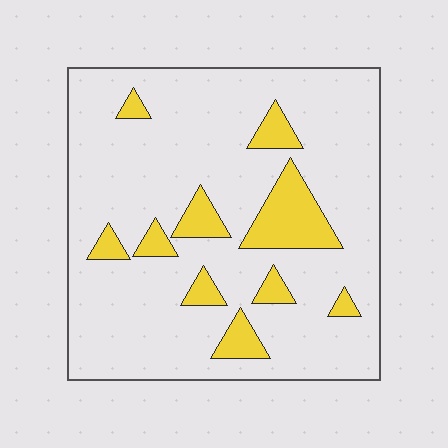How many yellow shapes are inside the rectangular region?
10.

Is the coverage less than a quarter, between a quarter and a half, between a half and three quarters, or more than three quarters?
Less than a quarter.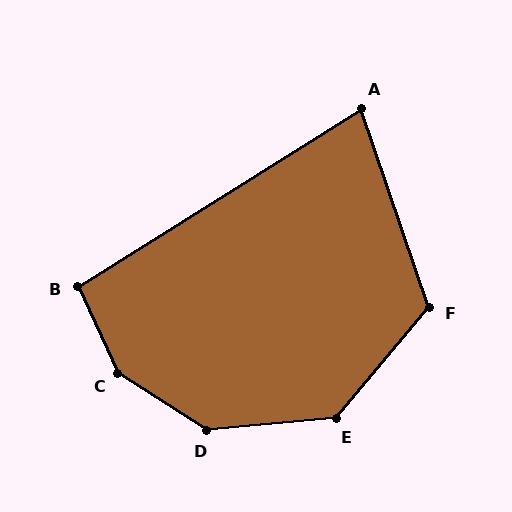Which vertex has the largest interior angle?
C, at approximately 148 degrees.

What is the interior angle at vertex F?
Approximately 121 degrees (obtuse).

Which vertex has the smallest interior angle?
A, at approximately 77 degrees.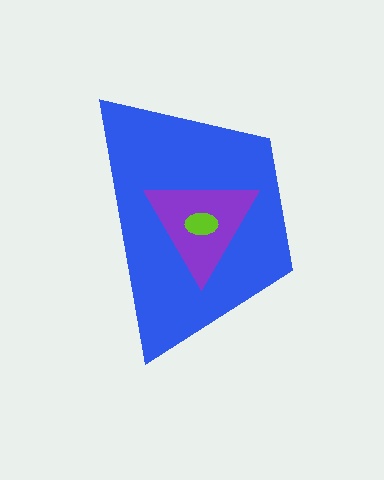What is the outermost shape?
The blue trapezoid.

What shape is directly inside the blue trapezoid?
The purple triangle.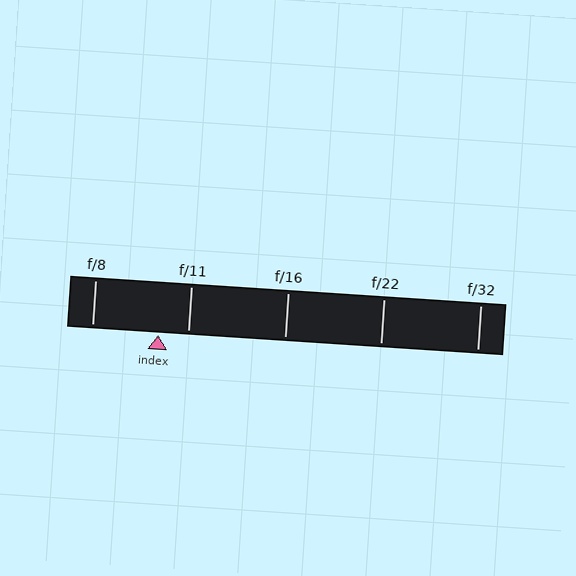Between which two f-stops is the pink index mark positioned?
The index mark is between f/8 and f/11.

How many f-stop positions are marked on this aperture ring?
There are 5 f-stop positions marked.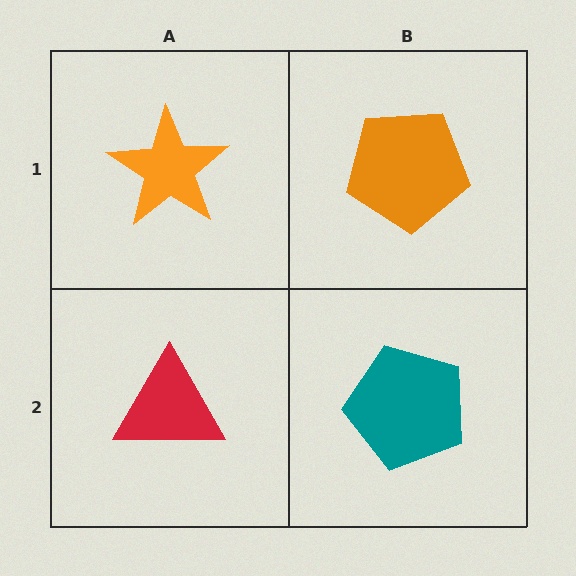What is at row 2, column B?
A teal pentagon.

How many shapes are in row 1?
2 shapes.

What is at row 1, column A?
An orange star.